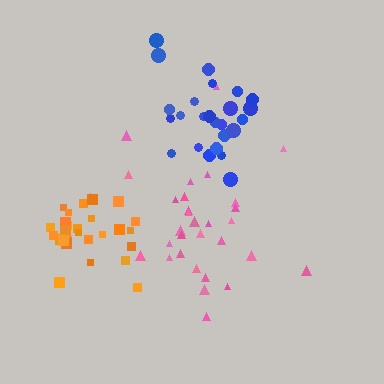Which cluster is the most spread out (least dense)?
Pink.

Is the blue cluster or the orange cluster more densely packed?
Orange.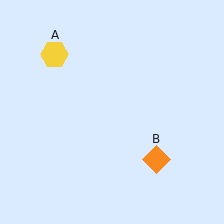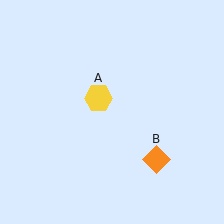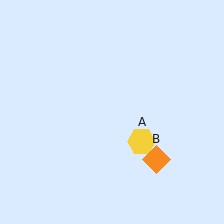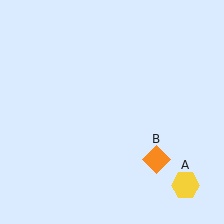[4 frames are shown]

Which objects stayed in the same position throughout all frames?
Orange diamond (object B) remained stationary.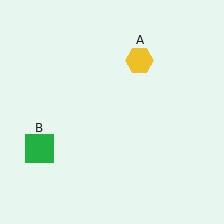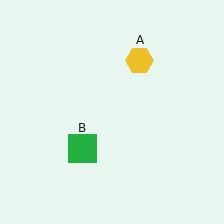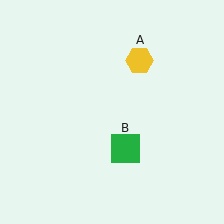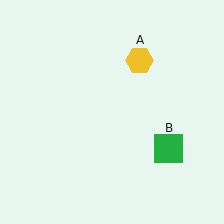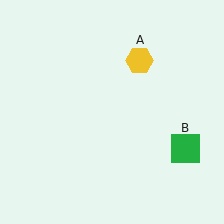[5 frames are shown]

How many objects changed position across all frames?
1 object changed position: green square (object B).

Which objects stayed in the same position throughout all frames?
Yellow hexagon (object A) remained stationary.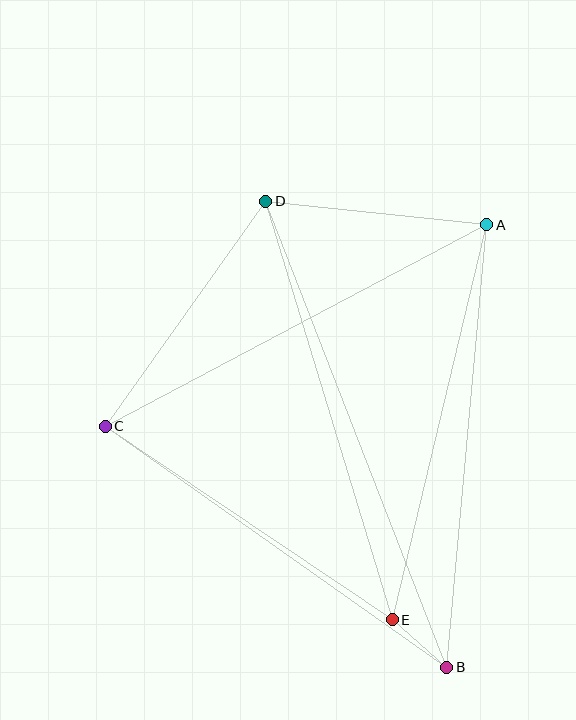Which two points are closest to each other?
Points B and E are closest to each other.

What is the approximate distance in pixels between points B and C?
The distance between B and C is approximately 418 pixels.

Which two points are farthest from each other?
Points B and D are farthest from each other.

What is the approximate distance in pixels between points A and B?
The distance between A and B is approximately 445 pixels.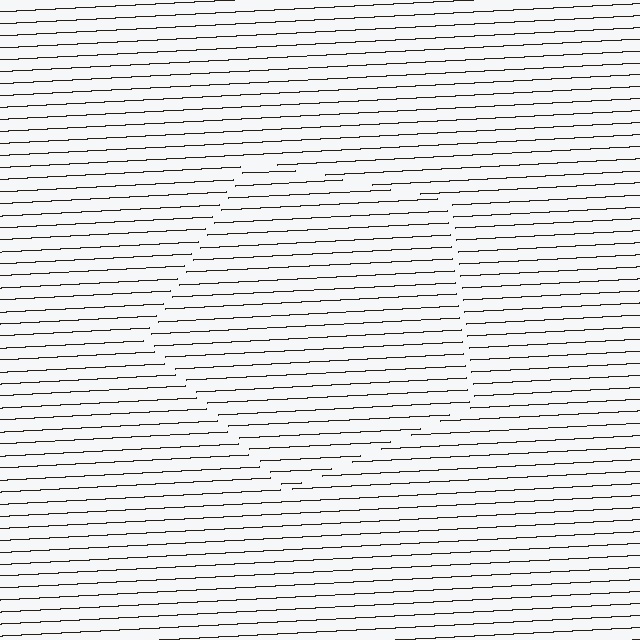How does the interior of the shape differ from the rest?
The interior of the shape contains the same grating, shifted by half a period — the contour is defined by the phase discontinuity where line-ends from the inner and outer gratings abut.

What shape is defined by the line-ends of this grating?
An illusory pentagon. The interior of the shape contains the same grating, shifted by half a period — the contour is defined by the phase discontinuity where line-ends from the inner and outer gratings abut.